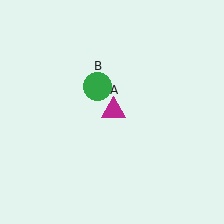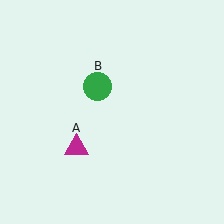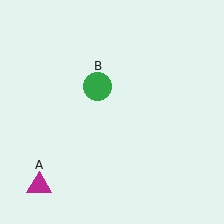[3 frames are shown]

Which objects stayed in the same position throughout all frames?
Green circle (object B) remained stationary.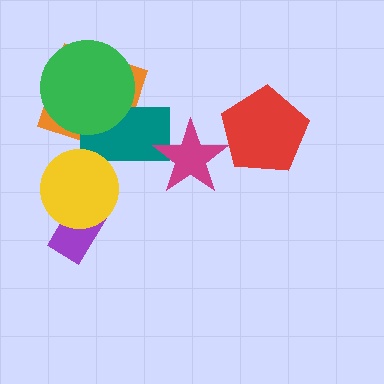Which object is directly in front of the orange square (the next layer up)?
The teal rectangle is directly in front of the orange square.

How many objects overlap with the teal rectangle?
4 objects overlap with the teal rectangle.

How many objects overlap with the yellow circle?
2 objects overlap with the yellow circle.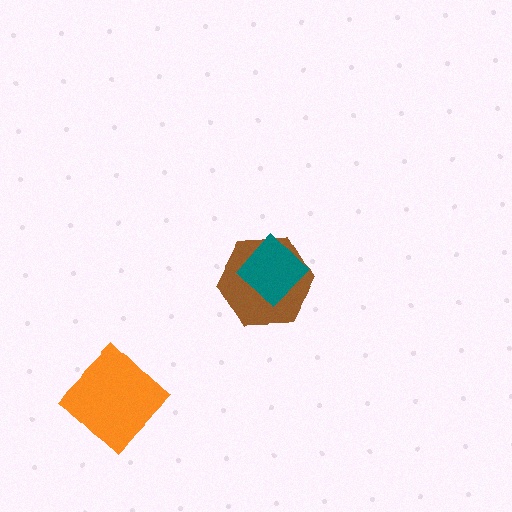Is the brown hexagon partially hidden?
Yes, it is partially covered by another shape.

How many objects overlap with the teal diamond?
1 object overlaps with the teal diamond.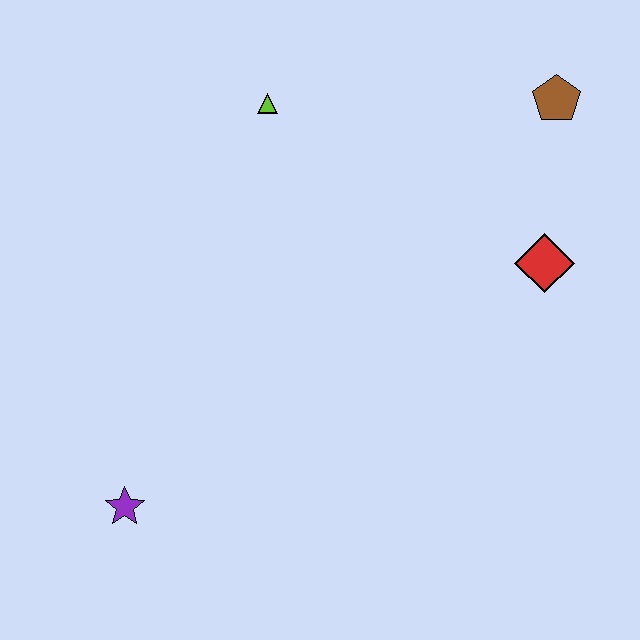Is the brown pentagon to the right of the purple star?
Yes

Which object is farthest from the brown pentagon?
The purple star is farthest from the brown pentagon.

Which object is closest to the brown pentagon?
The red diamond is closest to the brown pentagon.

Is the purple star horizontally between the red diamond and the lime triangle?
No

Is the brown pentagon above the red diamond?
Yes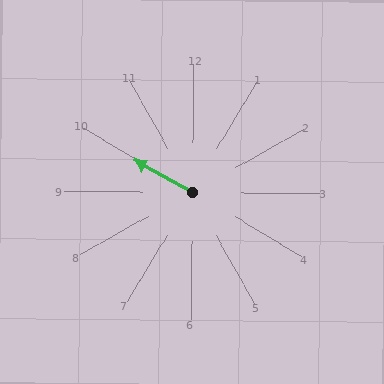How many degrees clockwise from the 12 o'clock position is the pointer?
Approximately 298 degrees.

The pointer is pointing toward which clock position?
Roughly 10 o'clock.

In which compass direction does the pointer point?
Northwest.